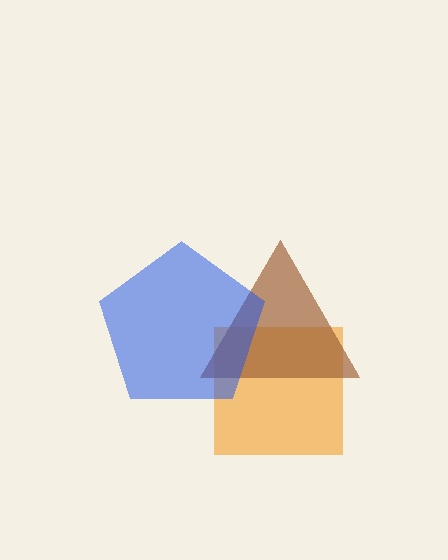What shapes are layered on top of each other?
The layered shapes are: an orange square, a brown triangle, a blue pentagon.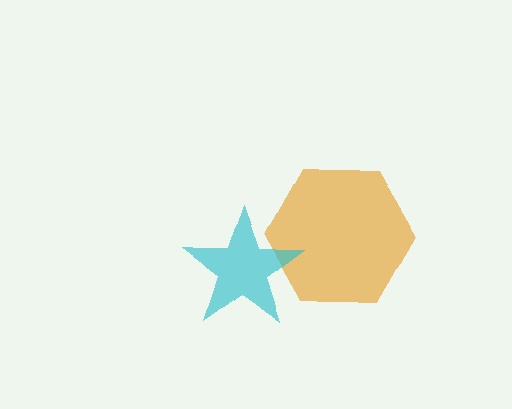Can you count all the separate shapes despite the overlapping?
Yes, there are 2 separate shapes.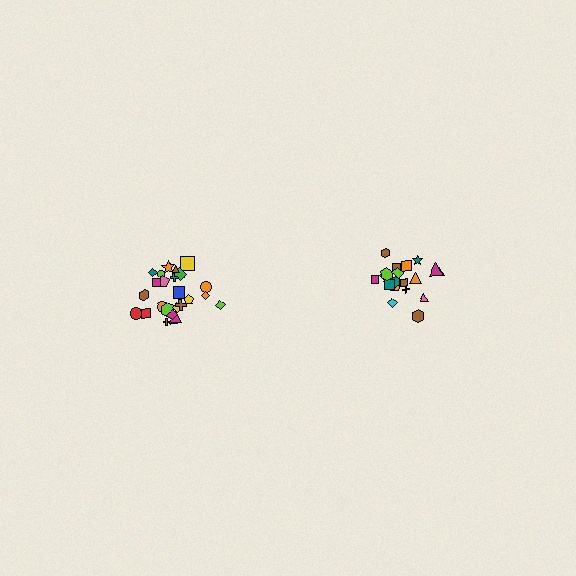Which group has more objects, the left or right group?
The left group.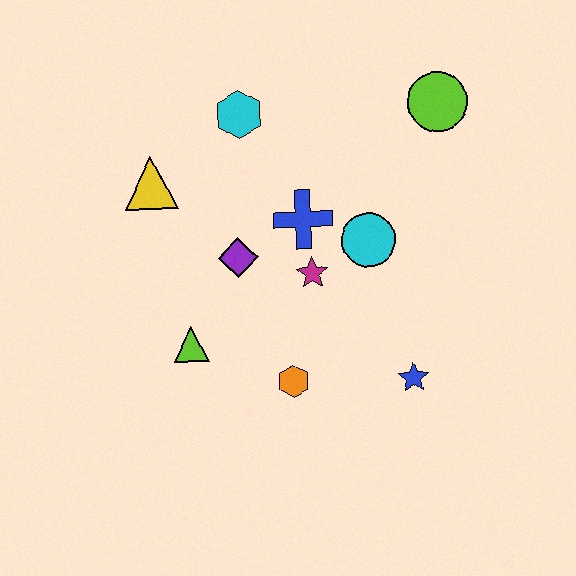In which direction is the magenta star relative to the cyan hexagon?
The magenta star is below the cyan hexagon.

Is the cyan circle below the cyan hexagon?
Yes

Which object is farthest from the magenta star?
The lime circle is farthest from the magenta star.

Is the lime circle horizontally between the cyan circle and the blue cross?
No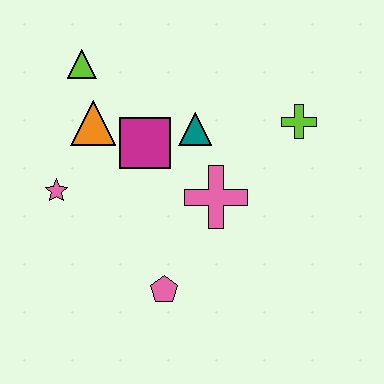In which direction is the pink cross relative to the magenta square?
The pink cross is to the right of the magenta square.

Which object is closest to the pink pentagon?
The pink cross is closest to the pink pentagon.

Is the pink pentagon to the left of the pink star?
No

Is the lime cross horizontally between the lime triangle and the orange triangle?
No